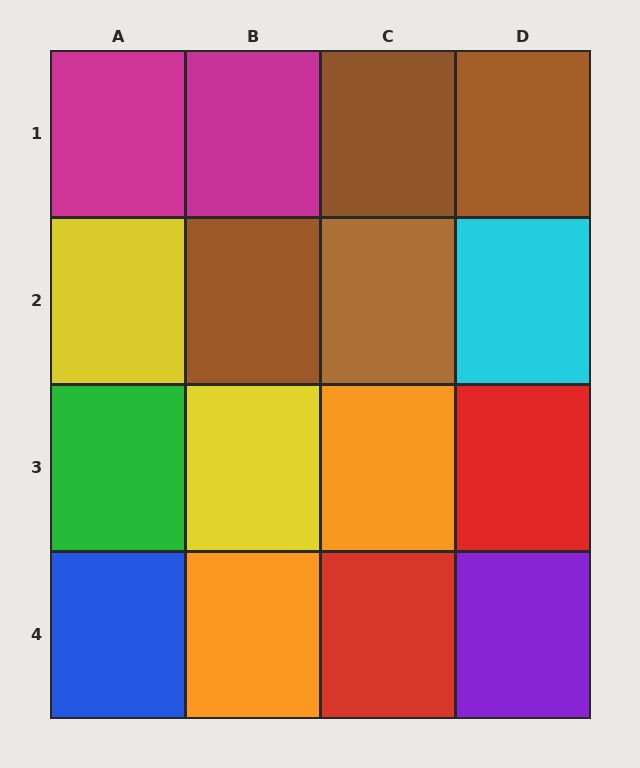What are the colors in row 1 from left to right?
Magenta, magenta, brown, brown.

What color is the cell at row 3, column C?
Orange.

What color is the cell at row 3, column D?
Red.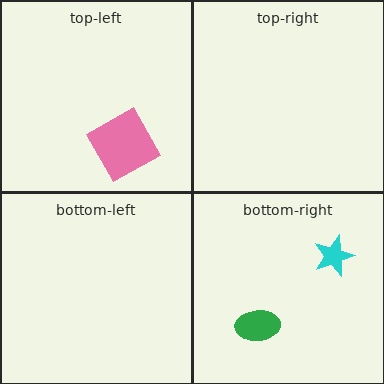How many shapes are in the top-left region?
1.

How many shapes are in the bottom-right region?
2.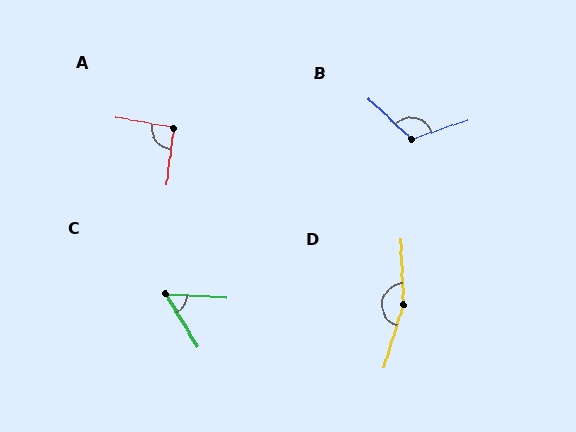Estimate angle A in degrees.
Approximately 93 degrees.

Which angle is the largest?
D, at approximately 160 degrees.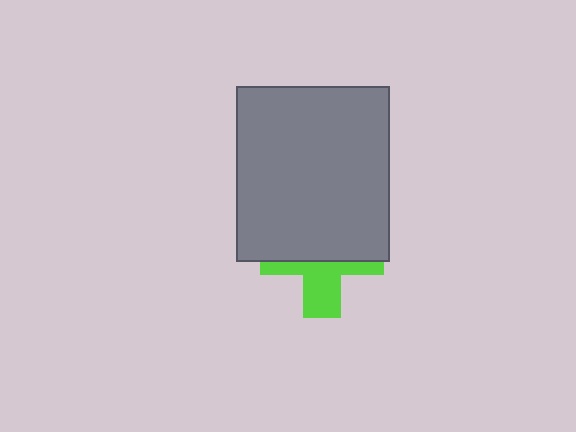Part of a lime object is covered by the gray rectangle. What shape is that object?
It is a cross.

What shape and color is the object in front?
The object in front is a gray rectangle.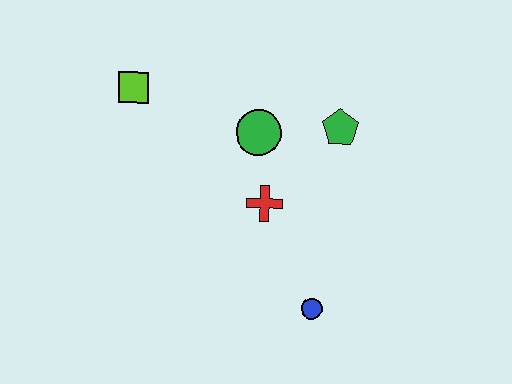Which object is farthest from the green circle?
The blue circle is farthest from the green circle.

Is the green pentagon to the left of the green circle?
No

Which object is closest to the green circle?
The red cross is closest to the green circle.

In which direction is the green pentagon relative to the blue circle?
The green pentagon is above the blue circle.